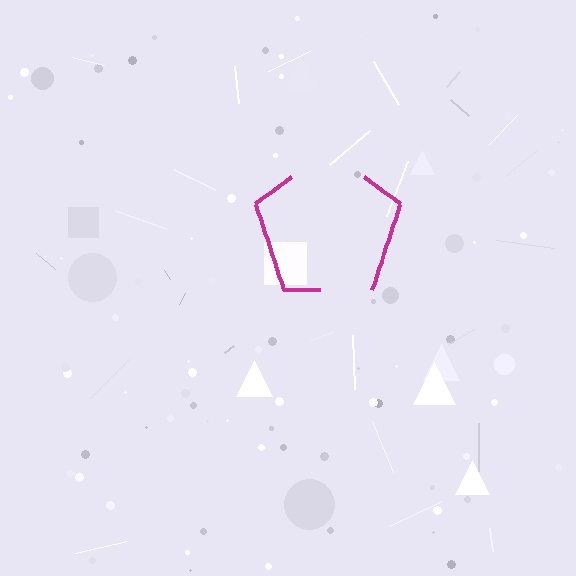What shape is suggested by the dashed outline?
The dashed outline suggests a pentagon.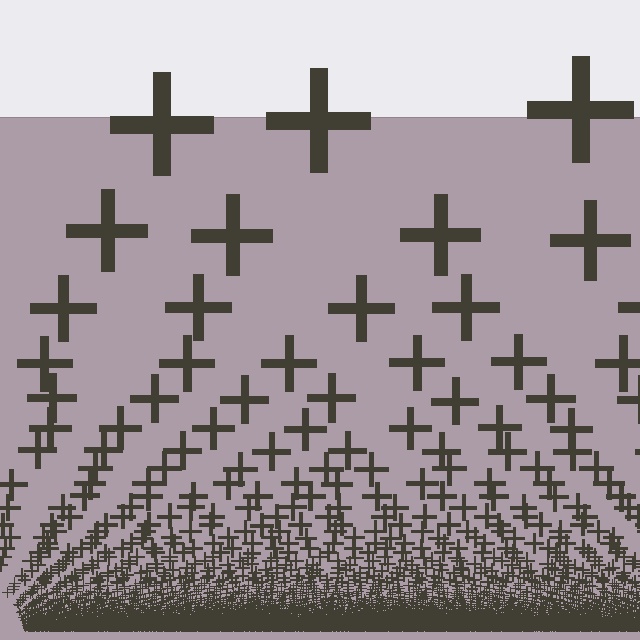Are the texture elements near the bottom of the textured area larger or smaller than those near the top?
Smaller. The gradient is inverted — elements near the bottom are smaller and denser.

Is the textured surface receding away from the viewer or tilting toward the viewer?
The surface appears to tilt toward the viewer. Texture elements get larger and sparser toward the top.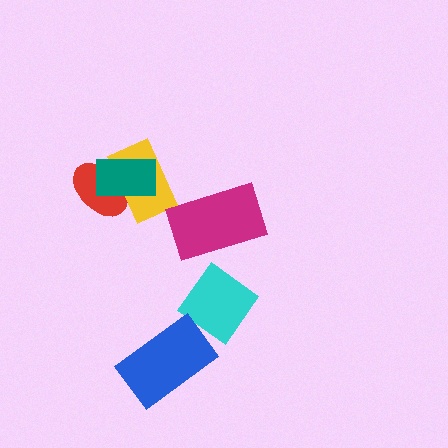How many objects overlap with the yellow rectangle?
2 objects overlap with the yellow rectangle.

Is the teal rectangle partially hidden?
No, no other shape covers it.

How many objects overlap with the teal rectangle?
2 objects overlap with the teal rectangle.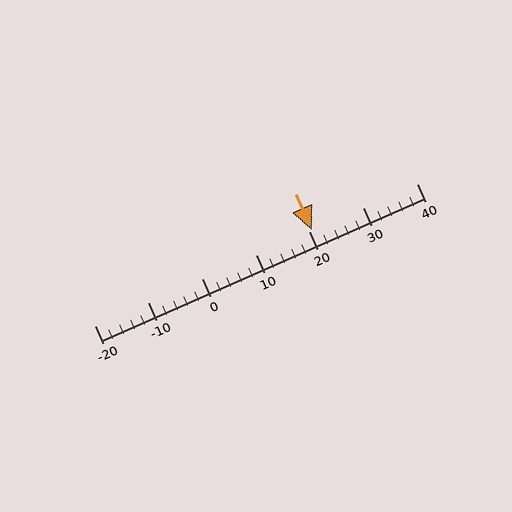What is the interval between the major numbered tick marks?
The major tick marks are spaced 10 units apart.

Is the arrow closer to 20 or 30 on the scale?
The arrow is closer to 20.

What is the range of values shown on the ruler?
The ruler shows values from -20 to 40.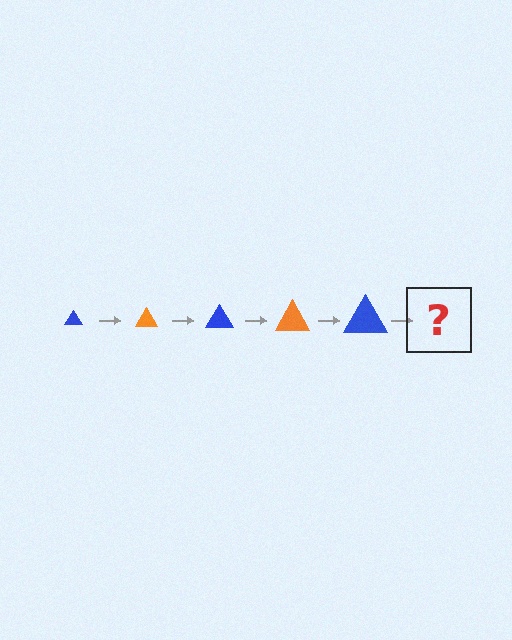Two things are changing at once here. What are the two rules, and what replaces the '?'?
The two rules are that the triangle grows larger each step and the color cycles through blue and orange. The '?' should be an orange triangle, larger than the previous one.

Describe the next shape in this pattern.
It should be an orange triangle, larger than the previous one.